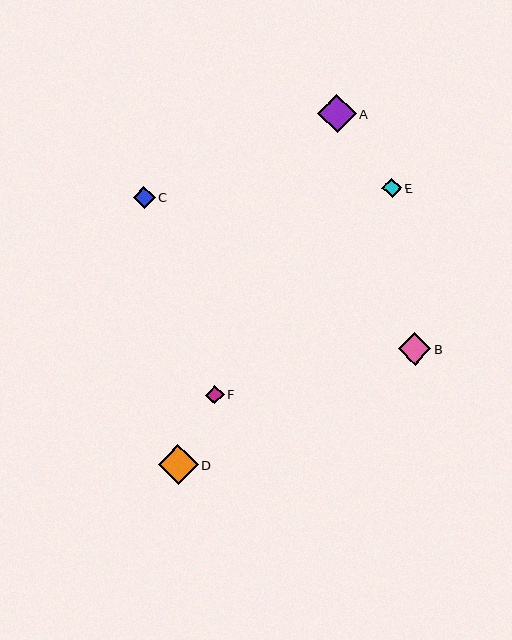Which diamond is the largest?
Diamond D is the largest with a size of approximately 40 pixels.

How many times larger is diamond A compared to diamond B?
Diamond A is approximately 1.2 times the size of diamond B.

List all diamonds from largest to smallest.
From largest to smallest: D, A, B, C, E, F.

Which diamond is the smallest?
Diamond F is the smallest with a size of approximately 19 pixels.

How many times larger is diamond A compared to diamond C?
Diamond A is approximately 1.7 times the size of diamond C.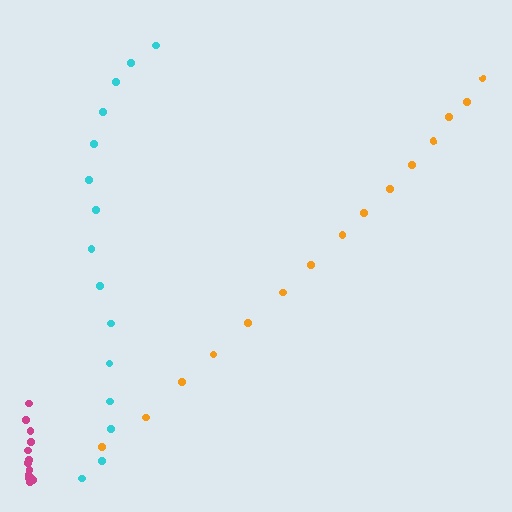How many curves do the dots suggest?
There are 3 distinct paths.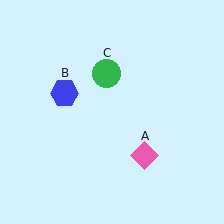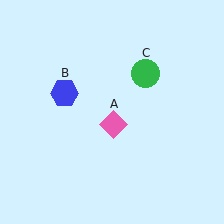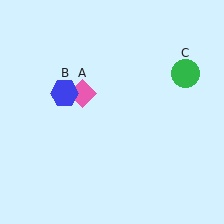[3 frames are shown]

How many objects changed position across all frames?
2 objects changed position: pink diamond (object A), green circle (object C).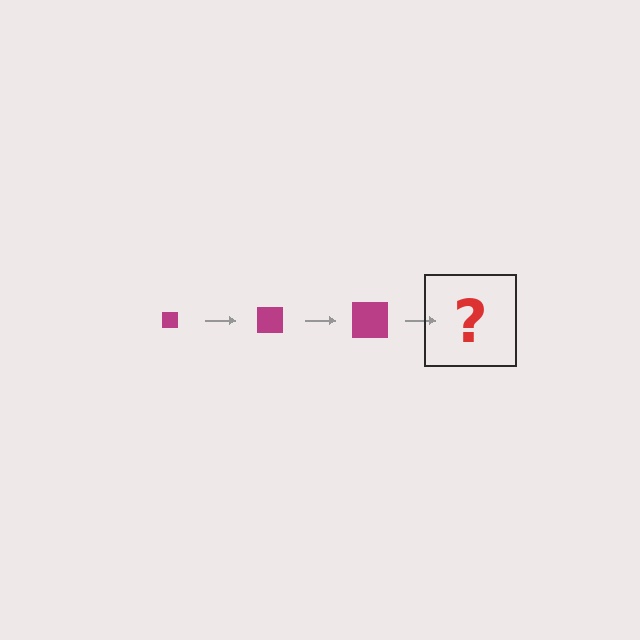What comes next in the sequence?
The next element should be a magenta square, larger than the previous one.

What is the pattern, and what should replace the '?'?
The pattern is that the square gets progressively larger each step. The '?' should be a magenta square, larger than the previous one.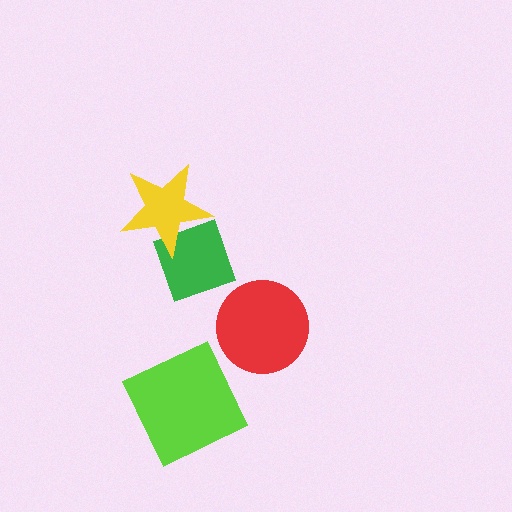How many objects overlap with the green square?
1 object overlaps with the green square.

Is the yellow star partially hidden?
No, no other shape covers it.